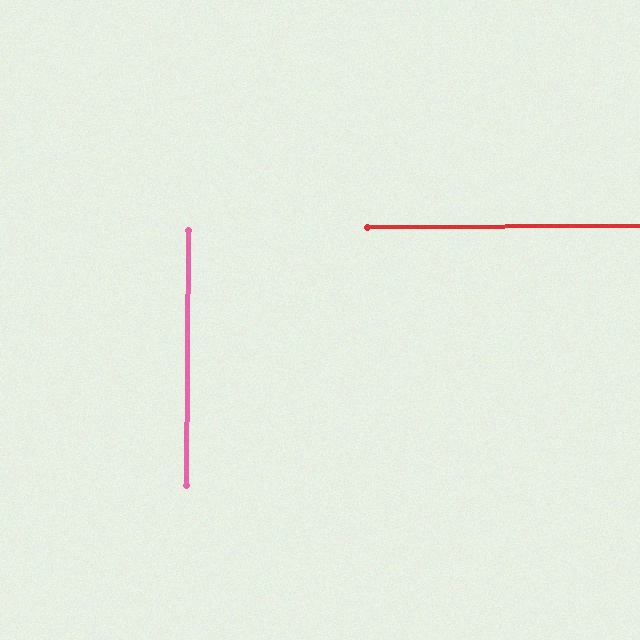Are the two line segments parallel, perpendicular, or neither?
Perpendicular — they meet at approximately 89°.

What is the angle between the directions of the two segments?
Approximately 89 degrees.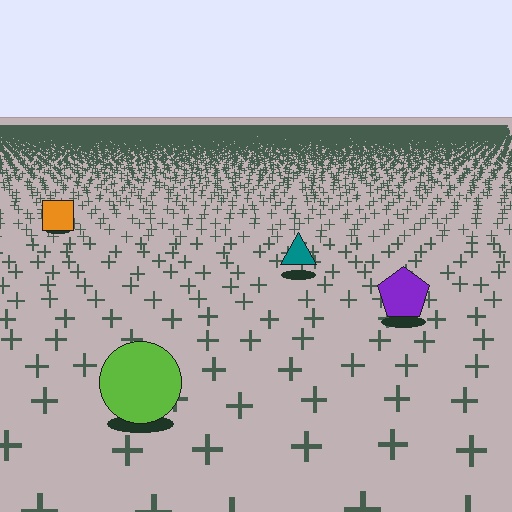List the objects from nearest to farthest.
From nearest to farthest: the lime circle, the purple pentagon, the teal triangle, the orange square.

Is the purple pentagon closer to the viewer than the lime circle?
No. The lime circle is closer — you can tell from the texture gradient: the ground texture is coarser near it.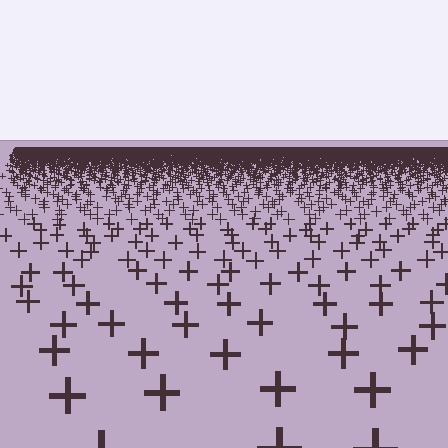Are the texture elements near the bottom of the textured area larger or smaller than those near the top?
Larger. Near the bottom, elements are closer to the viewer and appear at a bigger on-screen size.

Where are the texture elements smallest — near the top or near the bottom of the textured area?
Near the top.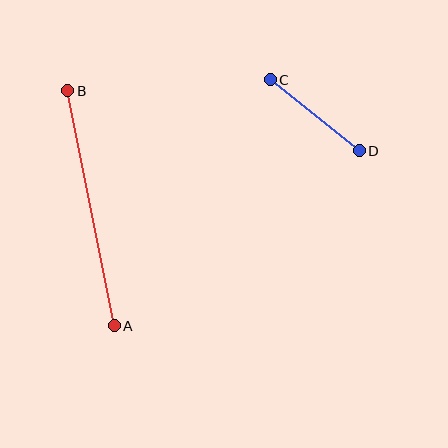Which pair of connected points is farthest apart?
Points A and B are farthest apart.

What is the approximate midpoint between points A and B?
The midpoint is at approximately (91, 208) pixels.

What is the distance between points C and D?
The distance is approximately 114 pixels.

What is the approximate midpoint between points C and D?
The midpoint is at approximately (315, 115) pixels.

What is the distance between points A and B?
The distance is approximately 240 pixels.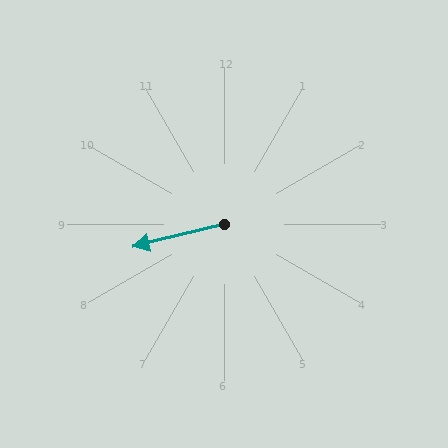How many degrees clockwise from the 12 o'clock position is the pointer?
Approximately 256 degrees.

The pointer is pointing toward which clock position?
Roughly 9 o'clock.